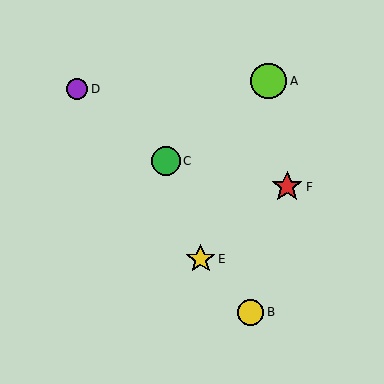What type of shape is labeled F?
Shape F is a red star.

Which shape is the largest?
The lime circle (labeled A) is the largest.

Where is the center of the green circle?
The center of the green circle is at (166, 161).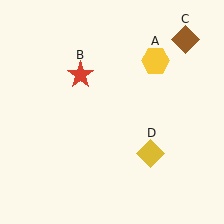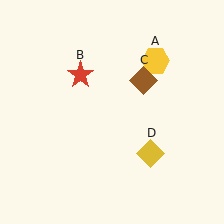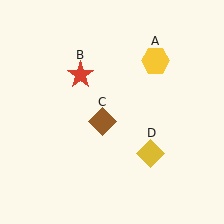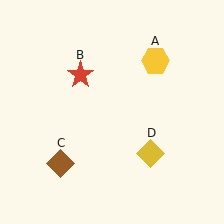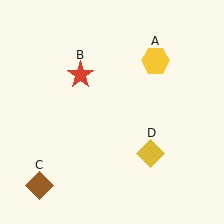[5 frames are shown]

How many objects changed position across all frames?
1 object changed position: brown diamond (object C).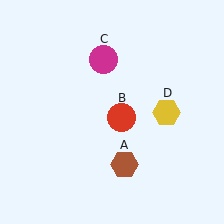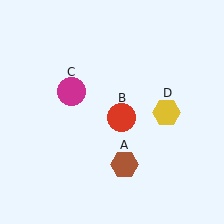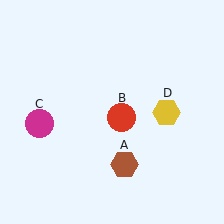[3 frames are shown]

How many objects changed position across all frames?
1 object changed position: magenta circle (object C).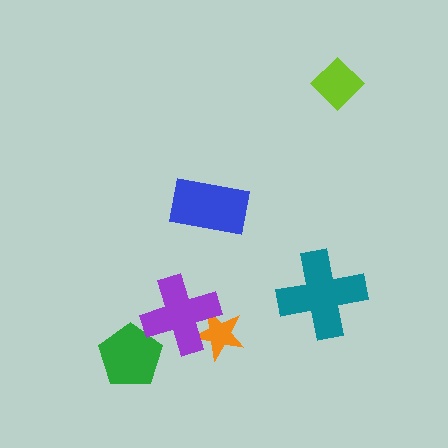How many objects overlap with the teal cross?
0 objects overlap with the teal cross.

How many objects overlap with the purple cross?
2 objects overlap with the purple cross.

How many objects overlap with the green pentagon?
1 object overlaps with the green pentagon.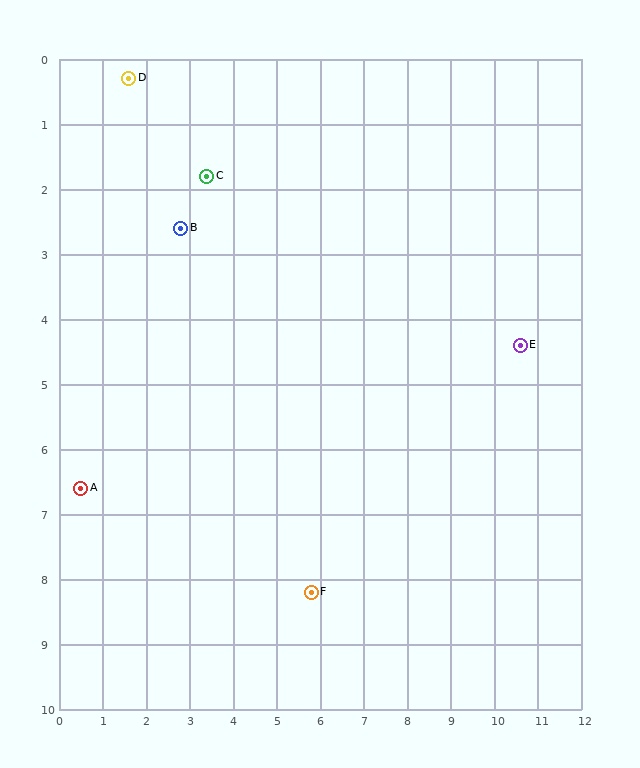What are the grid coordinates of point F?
Point F is at approximately (5.8, 8.2).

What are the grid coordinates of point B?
Point B is at approximately (2.8, 2.6).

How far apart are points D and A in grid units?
Points D and A are about 6.4 grid units apart.